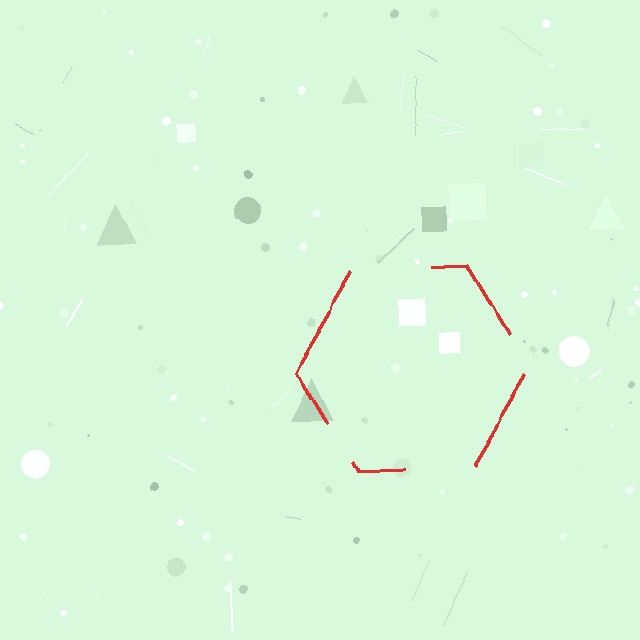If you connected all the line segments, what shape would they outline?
They would outline a hexagon.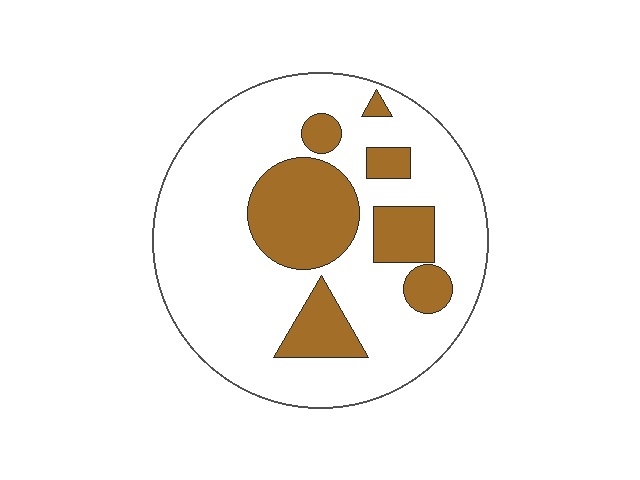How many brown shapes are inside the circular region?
7.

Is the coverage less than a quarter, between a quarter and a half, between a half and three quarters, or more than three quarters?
Between a quarter and a half.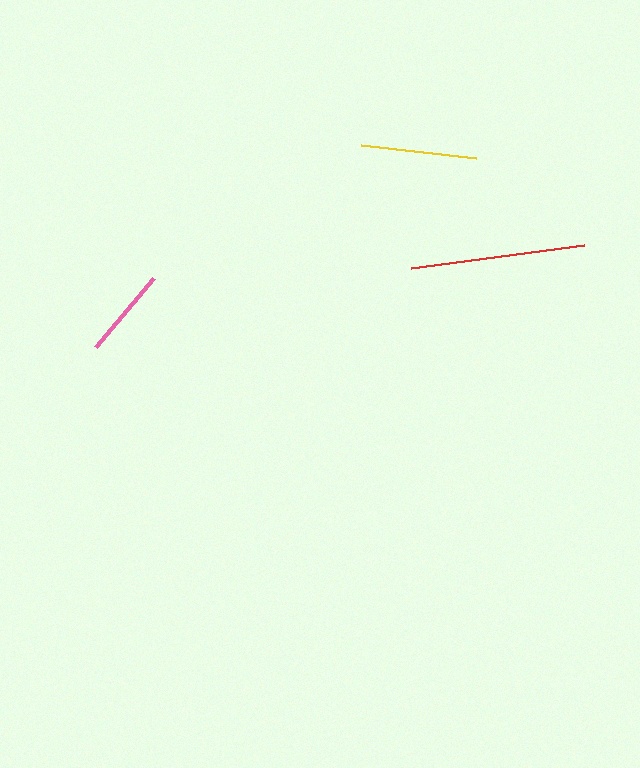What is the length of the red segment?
The red segment is approximately 174 pixels long.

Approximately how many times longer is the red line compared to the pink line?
The red line is approximately 1.9 times the length of the pink line.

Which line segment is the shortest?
The pink line is the shortest at approximately 90 pixels.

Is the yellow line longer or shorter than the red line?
The red line is longer than the yellow line.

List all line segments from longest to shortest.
From longest to shortest: red, yellow, pink.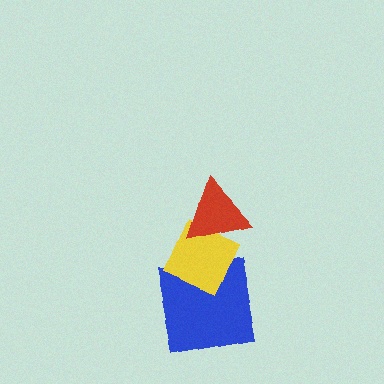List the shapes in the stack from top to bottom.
From top to bottom: the red triangle, the yellow diamond, the blue square.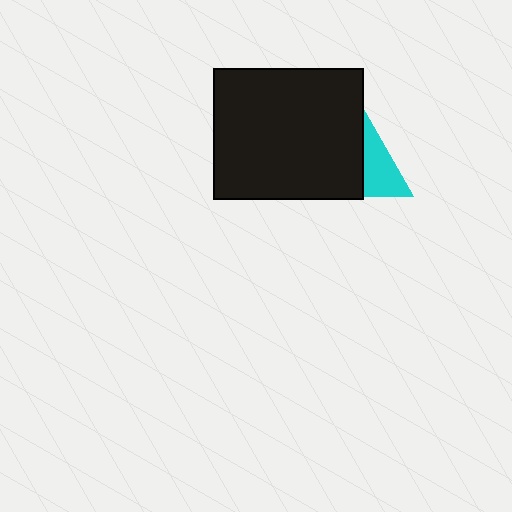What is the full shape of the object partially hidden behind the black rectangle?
The partially hidden object is a cyan triangle.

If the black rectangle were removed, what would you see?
You would see the complete cyan triangle.